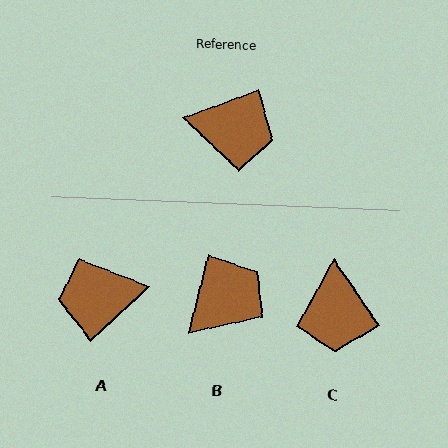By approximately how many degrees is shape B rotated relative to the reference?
Approximately 55 degrees counter-clockwise.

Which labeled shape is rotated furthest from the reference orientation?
A, about 158 degrees away.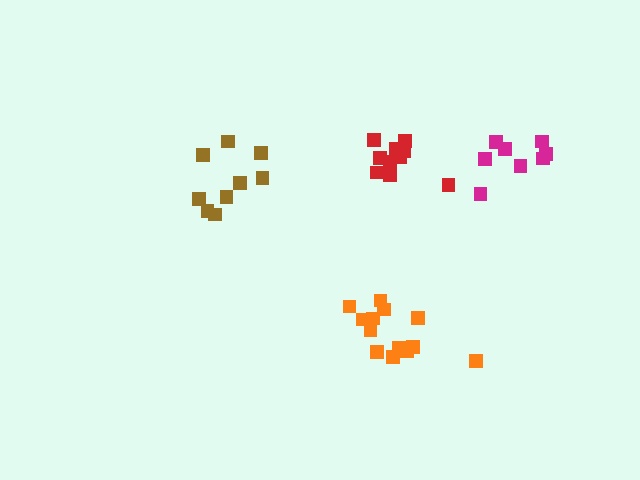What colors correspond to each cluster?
The clusters are colored: red, orange, brown, magenta.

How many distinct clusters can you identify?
There are 4 distinct clusters.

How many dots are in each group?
Group 1: 10 dots, Group 2: 13 dots, Group 3: 9 dots, Group 4: 8 dots (40 total).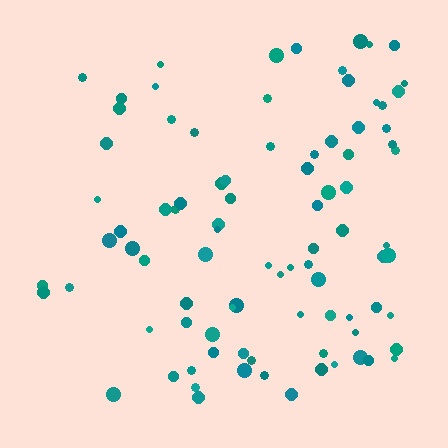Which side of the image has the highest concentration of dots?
The right.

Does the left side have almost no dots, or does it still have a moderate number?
Still a moderate number, just noticeably fewer than the right.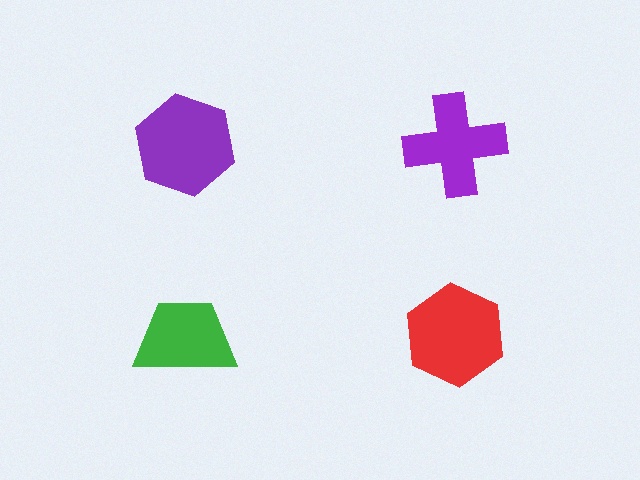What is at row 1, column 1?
A purple hexagon.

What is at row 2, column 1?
A green trapezoid.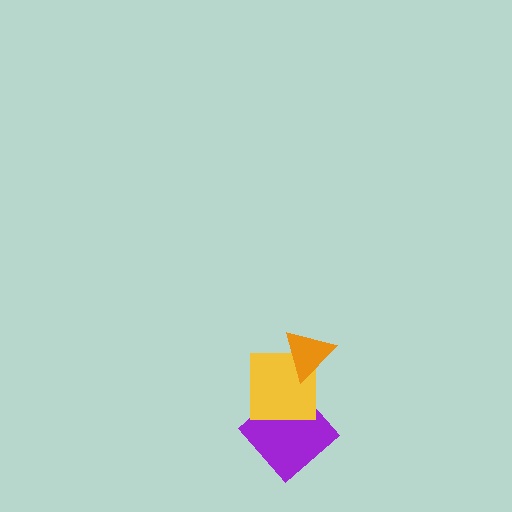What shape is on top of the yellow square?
The orange triangle is on top of the yellow square.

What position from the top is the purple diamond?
The purple diamond is 3rd from the top.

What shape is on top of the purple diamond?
The yellow square is on top of the purple diamond.